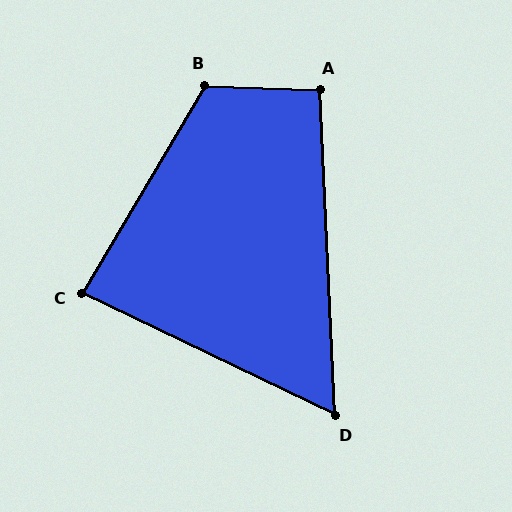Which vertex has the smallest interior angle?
D, at approximately 62 degrees.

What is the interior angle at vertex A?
Approximately 95 degrees (approximately right).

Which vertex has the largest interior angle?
B, at approximately 118 degrees.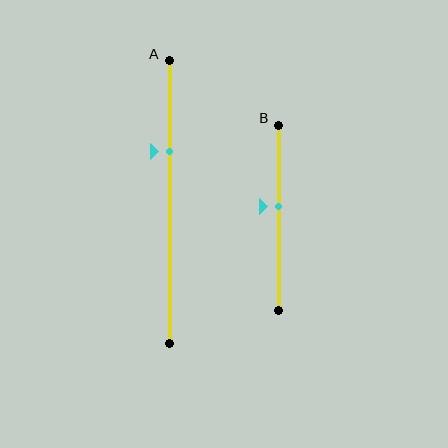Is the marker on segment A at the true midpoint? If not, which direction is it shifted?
No, the marker on segment A is shifted upward by about 18% of the segment length.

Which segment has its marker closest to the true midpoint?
Segment B has its marker closest to the true midpoint.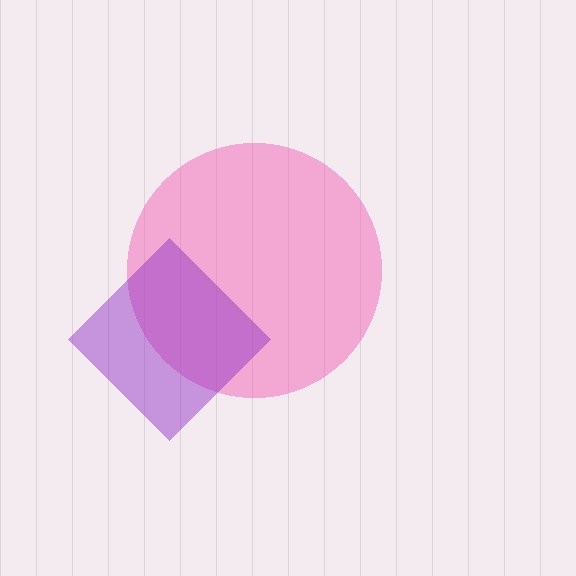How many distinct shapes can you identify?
There are 2 distinct shapes: a pink circle, a purple diamond.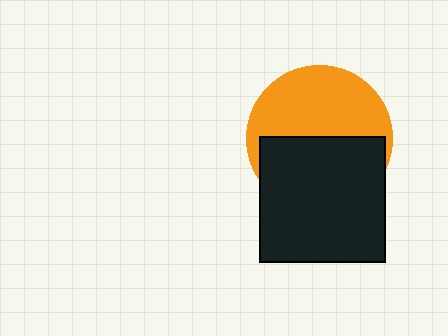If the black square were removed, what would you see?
You would see the complete orange circle.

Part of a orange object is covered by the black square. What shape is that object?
It is a circle.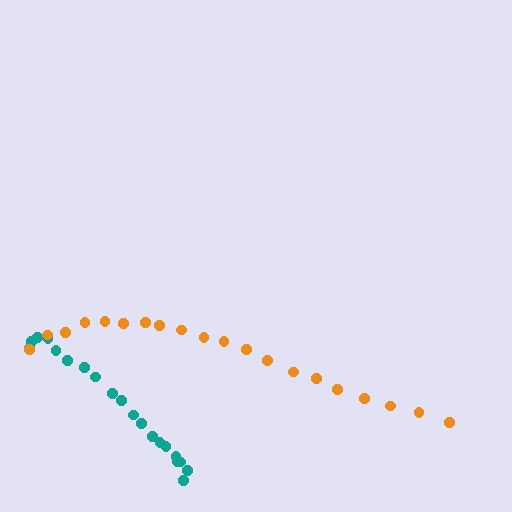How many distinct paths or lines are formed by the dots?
There are 2 distinct paths.